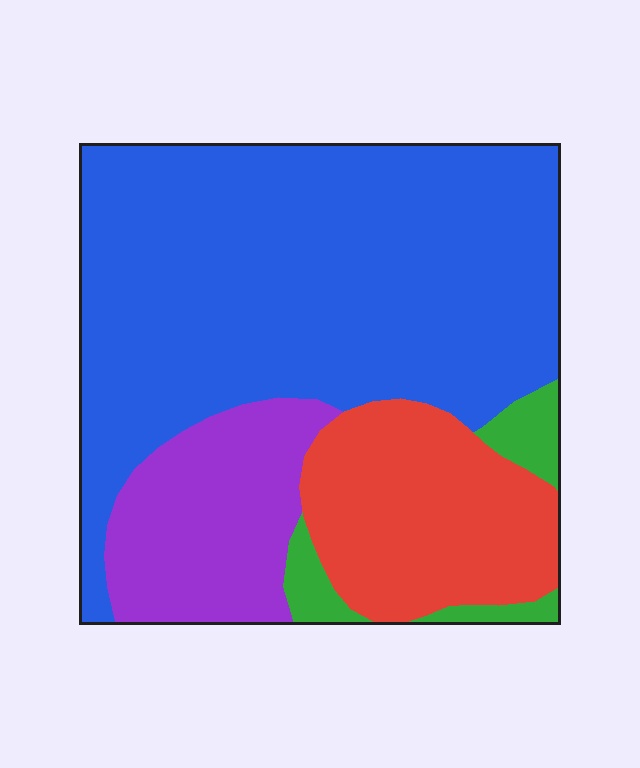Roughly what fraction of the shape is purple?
Purple takes up about one sixth (1/6) of the shape.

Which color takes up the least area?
Green, at roughly 5%.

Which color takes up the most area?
Blue, at roughly 60%.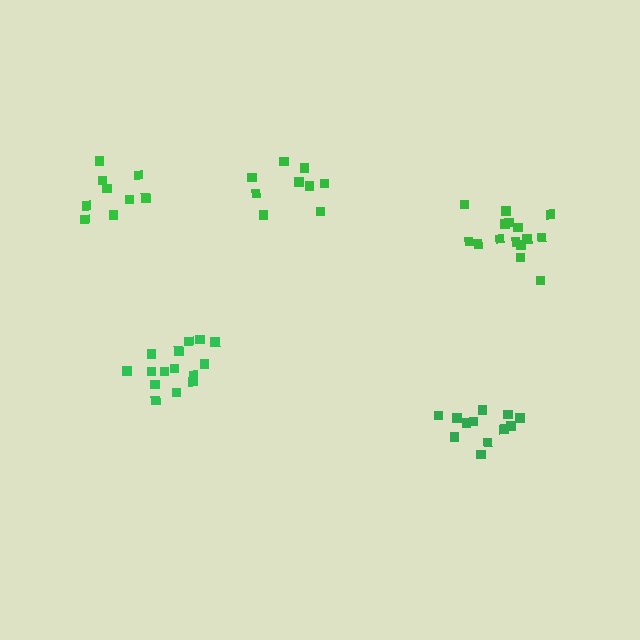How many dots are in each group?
Group 1: 15 dots, Group 2: 15 dots, Group 3: 12 dots, Group 4: 9 dots, Group 5: 9 dots (60 total).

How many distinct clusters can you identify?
There are 5 distinct clusters.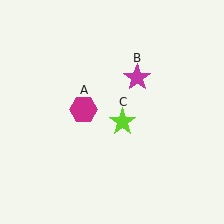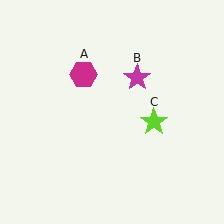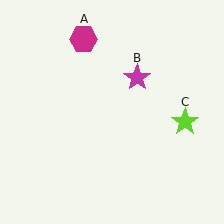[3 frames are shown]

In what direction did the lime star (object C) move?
The lime star (object C) moved right.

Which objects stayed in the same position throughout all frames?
Magenta star (object B) remained stationary.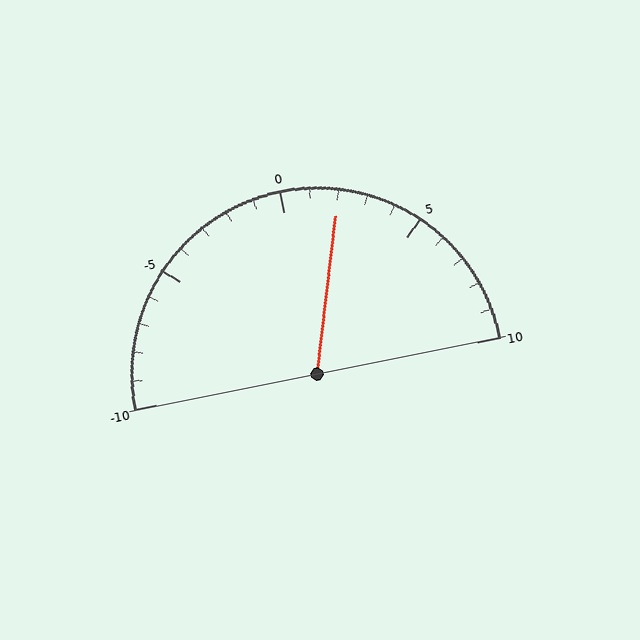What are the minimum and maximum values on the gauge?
The gauge ranges from -10 to 10.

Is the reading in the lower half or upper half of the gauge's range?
The reading is in the upper half of the range (-10 to 10).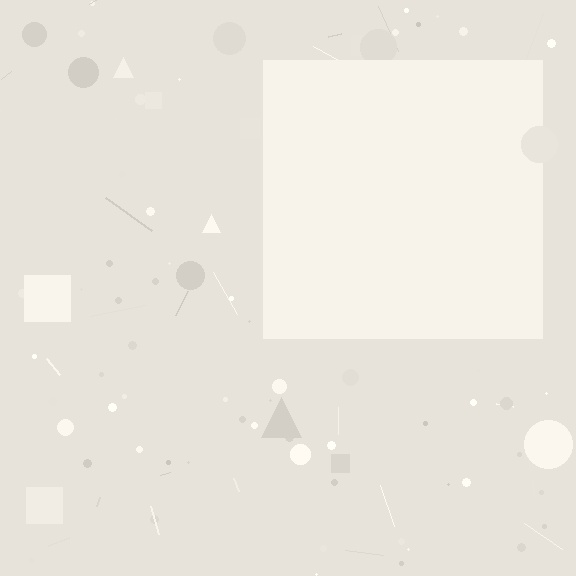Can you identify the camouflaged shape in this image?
The camouflaged shape is a square.